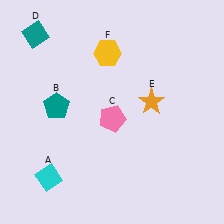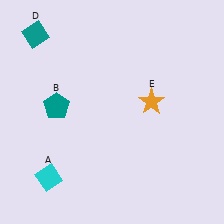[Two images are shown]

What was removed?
The pink pentagon (C), the yellow hexagon (F) were removed in Image 2.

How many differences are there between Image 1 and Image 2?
There are 2 differences between the two images.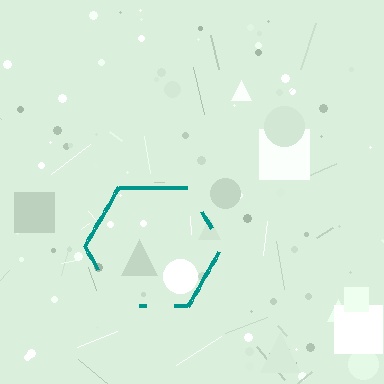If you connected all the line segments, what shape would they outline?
They would outline a hexagon.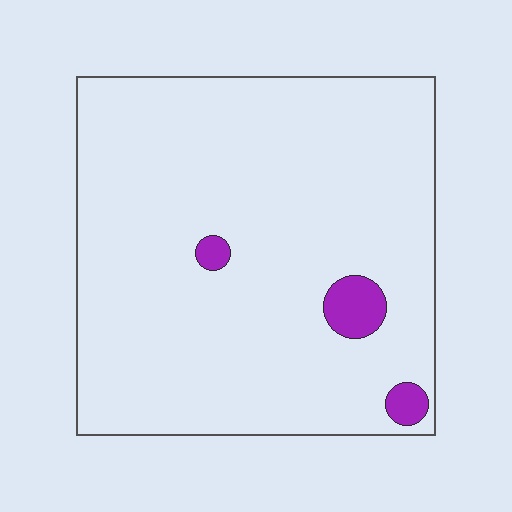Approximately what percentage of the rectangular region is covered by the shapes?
Approximately 5%.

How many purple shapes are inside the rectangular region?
3.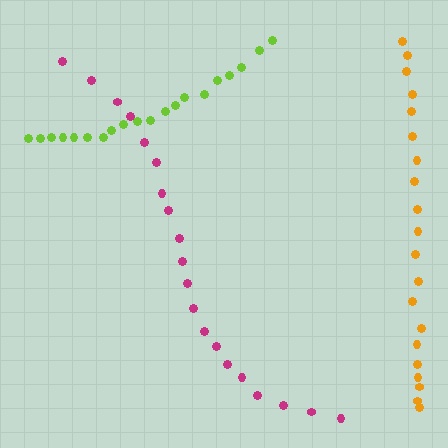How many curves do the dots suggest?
There are 3 distinct paths.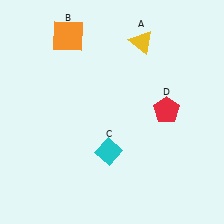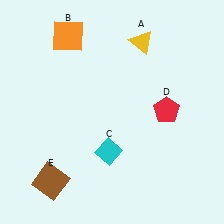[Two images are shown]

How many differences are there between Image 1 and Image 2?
There is 1 difference between the two images.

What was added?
A brown square (E) was added in Image 2.